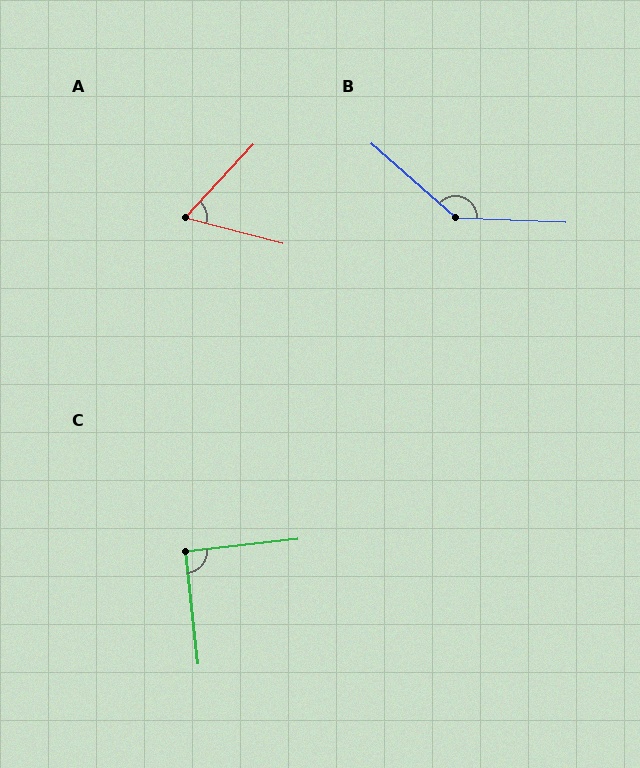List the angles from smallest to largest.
A (62°), C (90°), B (141°).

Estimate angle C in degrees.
Approximately 90 degrees.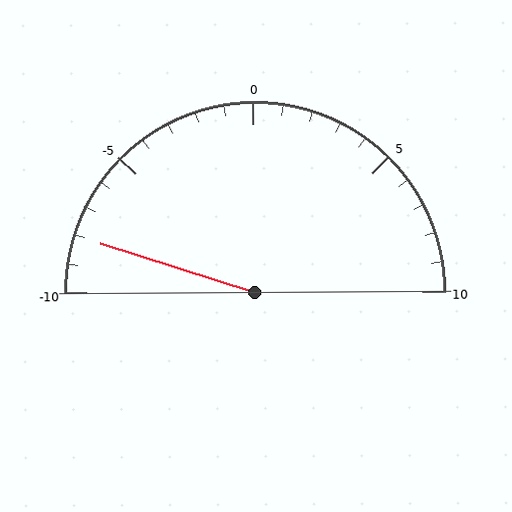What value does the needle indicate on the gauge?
The needle indicates approximately -8.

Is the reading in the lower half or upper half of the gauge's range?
The reading is in the lower half of the range (-10 to 10).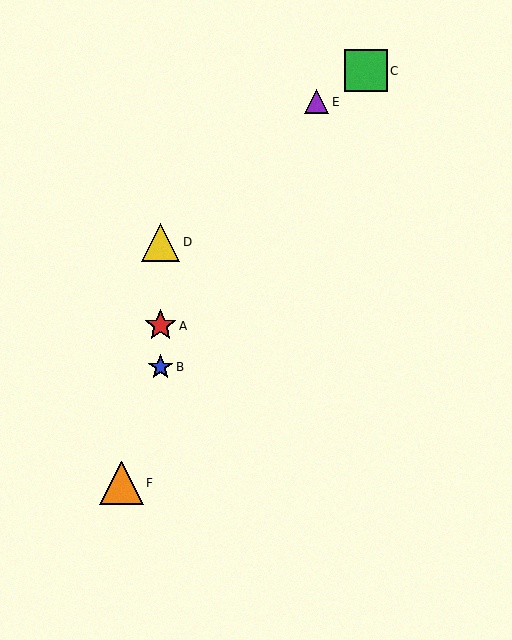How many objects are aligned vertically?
3 objects (A, B, D) are aligned vertically.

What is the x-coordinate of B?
Object B is at x≈161.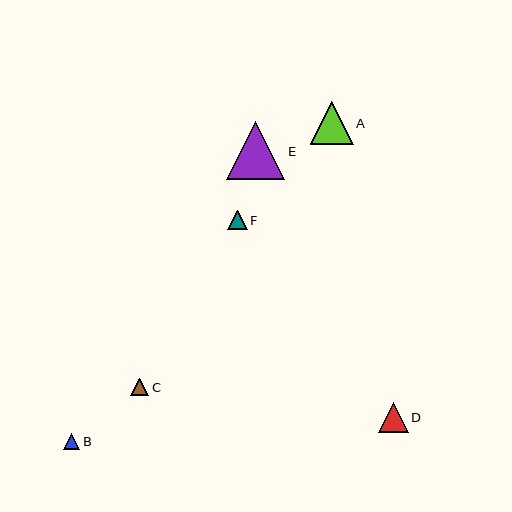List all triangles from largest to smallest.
From largest to smallest: E, A, D, F, C, B.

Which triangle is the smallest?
Triangle B is the smallest with a size of approximately 16 pixels.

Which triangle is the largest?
Triangle E is the largest with a size of approximately 58 pixels.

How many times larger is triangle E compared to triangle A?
Triangle E is approximately 1.4 times the size of triangle A.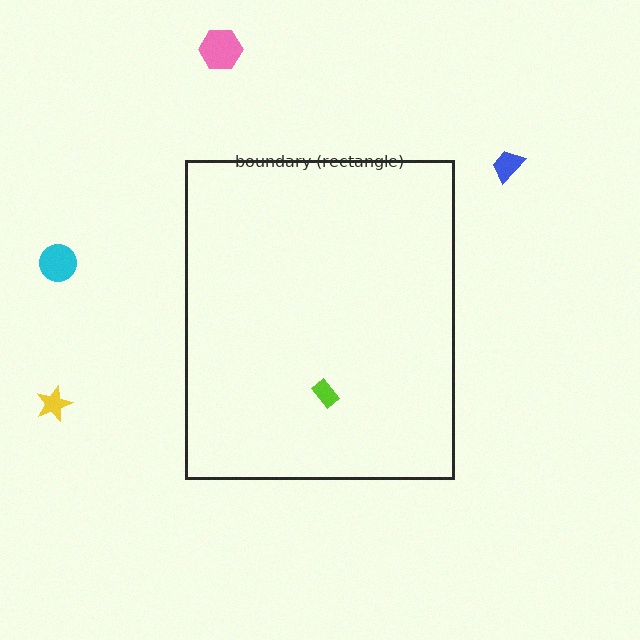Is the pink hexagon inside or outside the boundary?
Outside.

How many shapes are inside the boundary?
1 inside, 4 outside.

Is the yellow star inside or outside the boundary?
Outside.